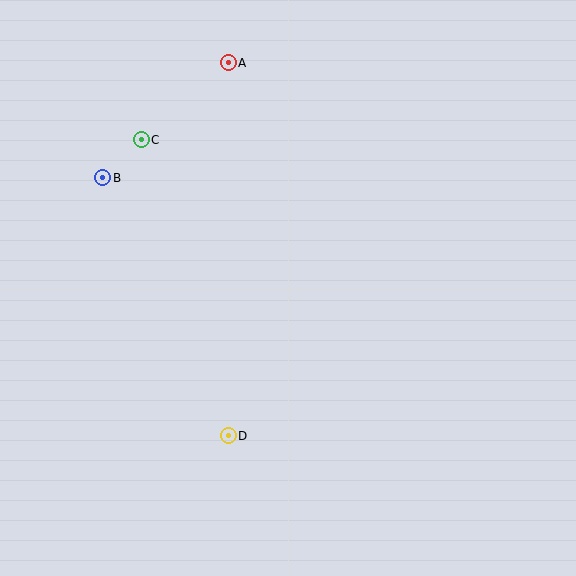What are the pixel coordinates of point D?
Point D is at (228, 436).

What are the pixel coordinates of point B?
Point B is at (103, 178).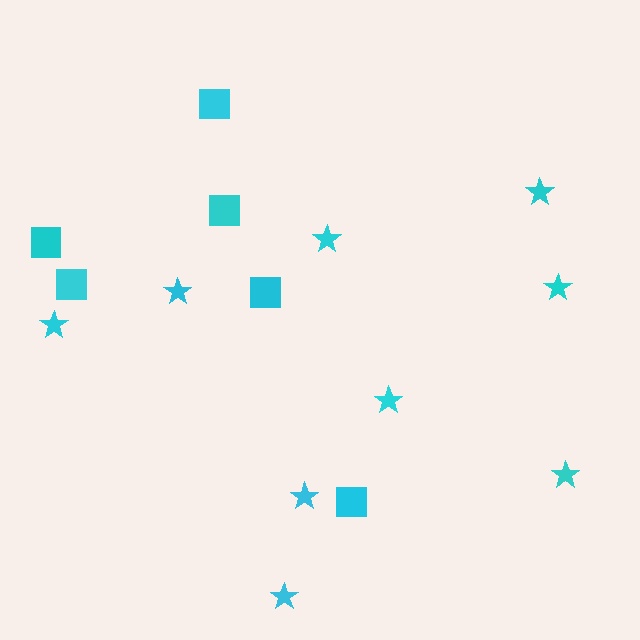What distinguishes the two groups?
There are 2 groups: one group of stars (9) and one group of squares (6).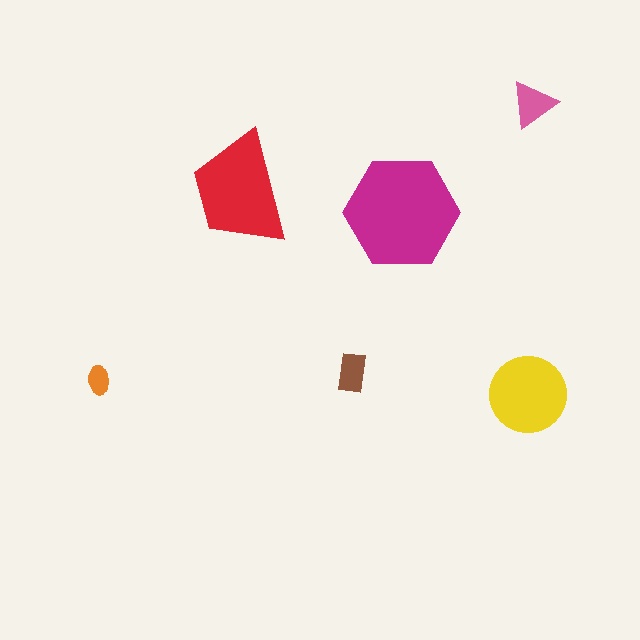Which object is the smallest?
The orange ellipse.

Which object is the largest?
The magenta hexagon.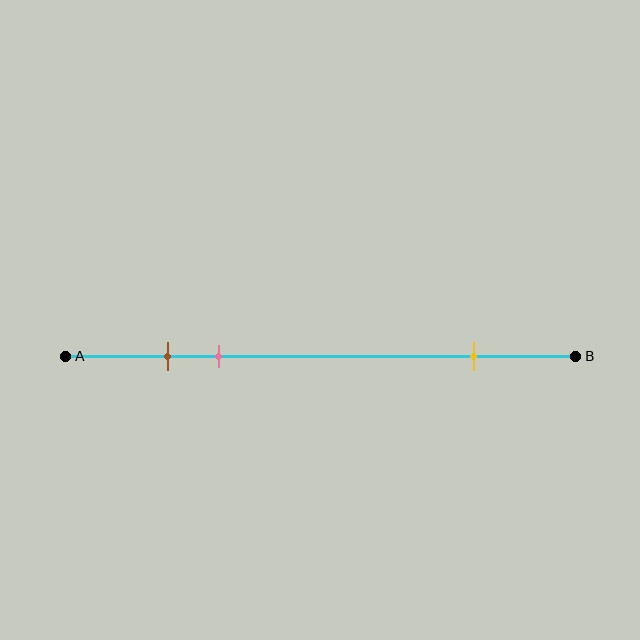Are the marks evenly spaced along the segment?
No, the marks are not evenly spaced.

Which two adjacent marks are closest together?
The brown and pink marks are the closest adjacent pair.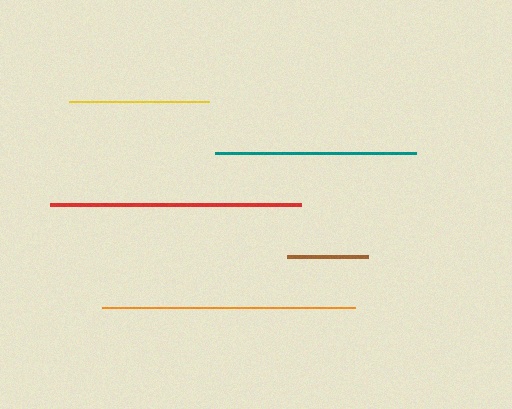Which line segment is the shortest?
The brown line is the shortest at approximately 81 pixels.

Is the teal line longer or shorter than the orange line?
The orange line is longer than the teal line.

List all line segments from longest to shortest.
From longest to shortest: orange, red, teal, yellow, brown.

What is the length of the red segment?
The red segment is approximately 251 pixels long.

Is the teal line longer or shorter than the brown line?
The teal line is longer than the brown line.